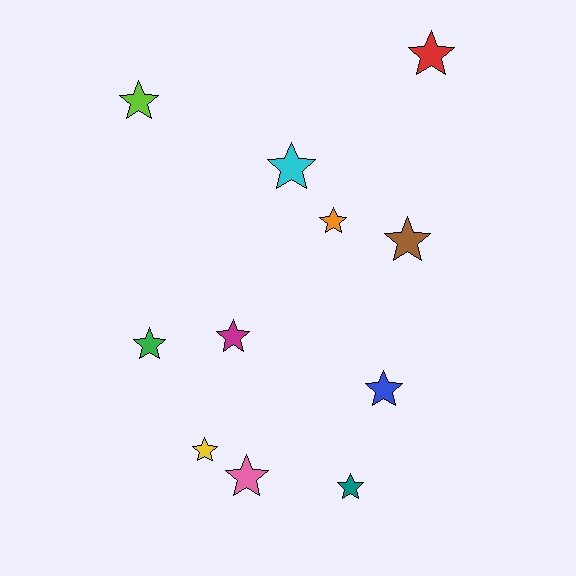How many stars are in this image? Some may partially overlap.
There are 11 stars.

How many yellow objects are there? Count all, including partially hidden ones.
There is 1 yellow object.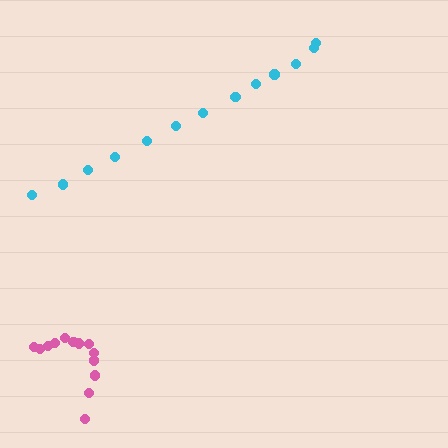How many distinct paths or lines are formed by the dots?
There are 2 distinct paths.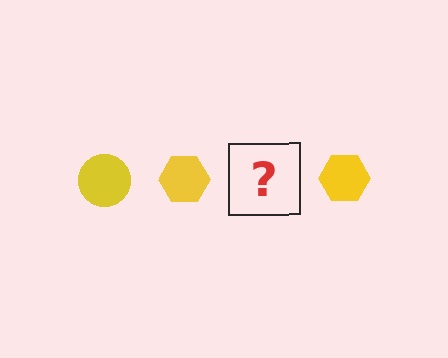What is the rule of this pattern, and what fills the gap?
The rule is that the pattern cycles through circle, hexagon shapes in yellow. The gap should be filled with a yellow circle.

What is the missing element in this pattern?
The missing element is a yellow circle.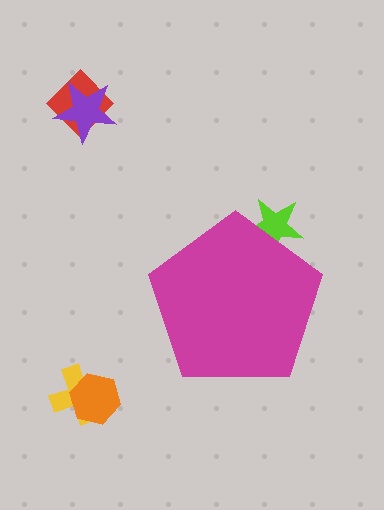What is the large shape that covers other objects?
A magenta pentagon.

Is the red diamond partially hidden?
No, the red diamond is fully visible.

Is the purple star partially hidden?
No, the purple star is fully visible.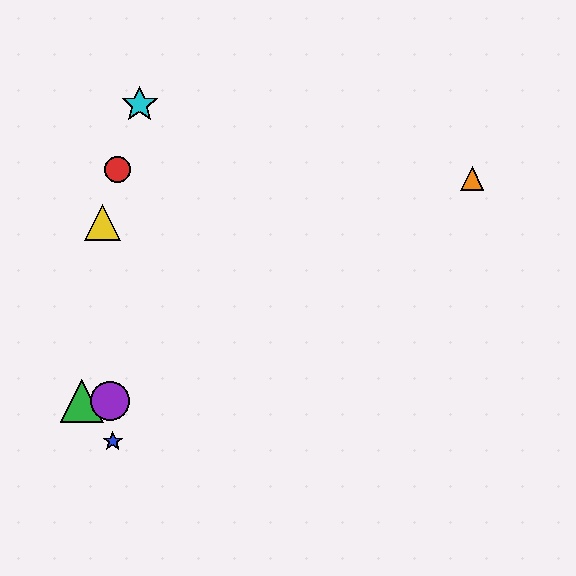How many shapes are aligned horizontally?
2 shapes (the green triangle, the purple circle) are aligned horizontally.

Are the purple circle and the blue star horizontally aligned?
No, the purple circle is at y≈401 and the blue star is at y≈441.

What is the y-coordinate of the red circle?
The red circle is at y≈169.